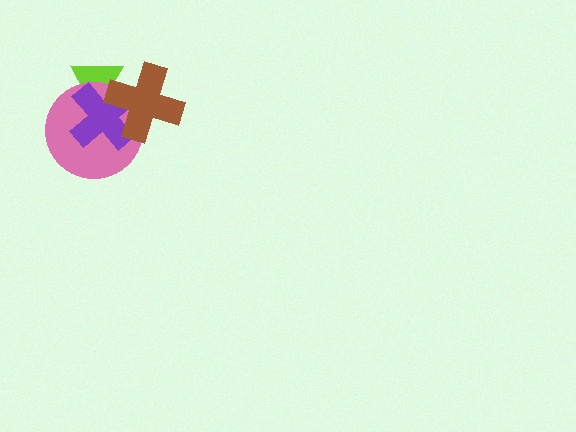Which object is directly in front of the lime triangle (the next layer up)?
The pink circle is directly in front of the lime triangle.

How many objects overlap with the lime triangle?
3 objects overlap with the lime triangle.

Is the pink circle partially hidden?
Yes, it is partially covered by another shape.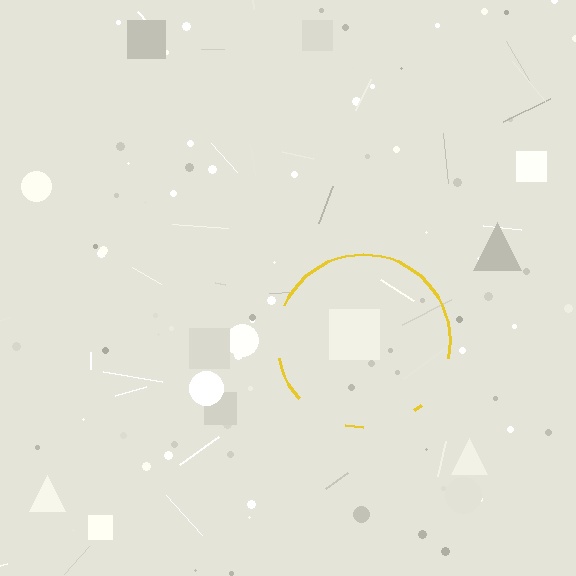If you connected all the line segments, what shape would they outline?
They would outline a circle.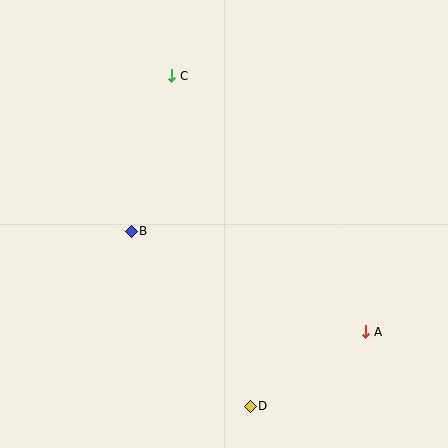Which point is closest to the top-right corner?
Point C is closest to the top-right corner.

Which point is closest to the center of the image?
Point B at (131, 231) is closest to the center.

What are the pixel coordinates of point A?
Point A is at (366, 332).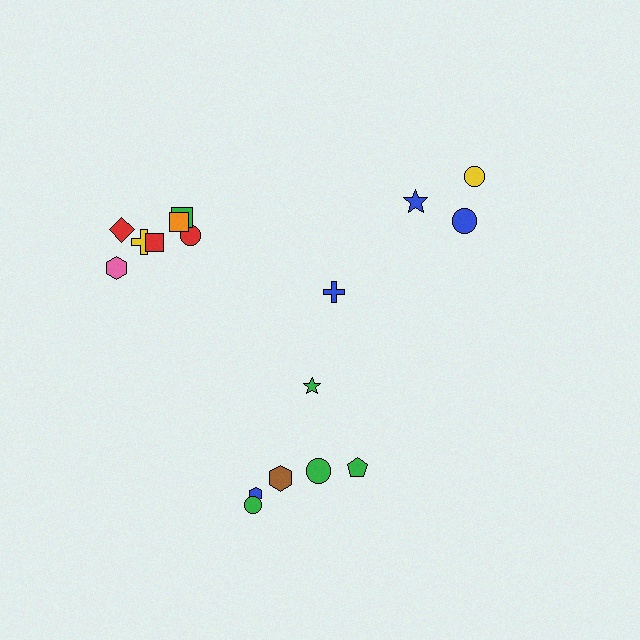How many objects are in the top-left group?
There are 7 objects.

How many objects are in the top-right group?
There are 4 objects.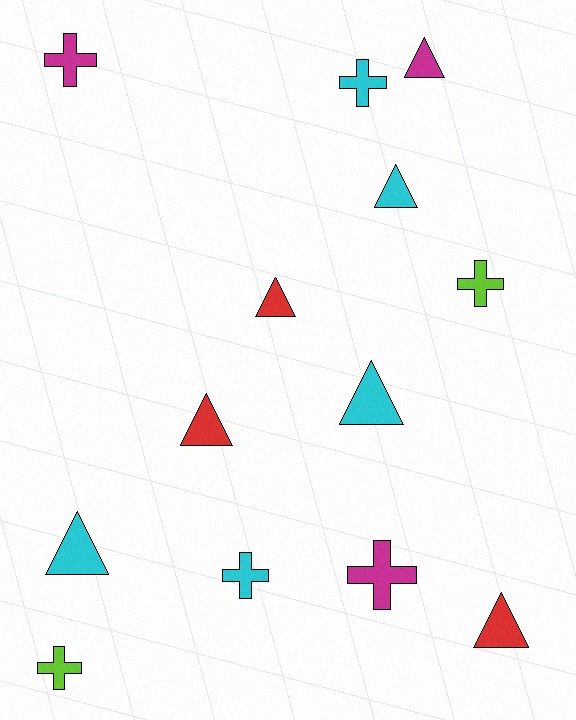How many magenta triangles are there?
There is 1 magenta triangle.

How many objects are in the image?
There are 13 objects.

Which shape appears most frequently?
Triangle, with 7 objects.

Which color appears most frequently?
Cyan, with 5 objects.